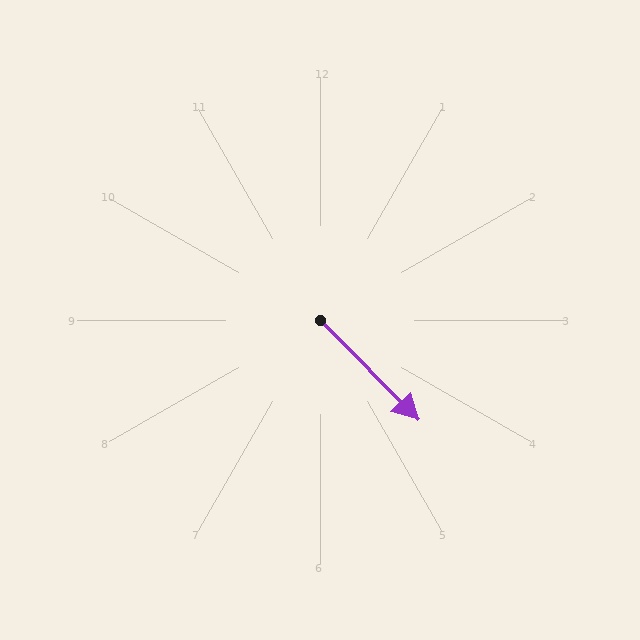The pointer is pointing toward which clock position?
Roughly 5 o'clock.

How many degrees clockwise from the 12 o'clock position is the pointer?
Approximately 136 degrees.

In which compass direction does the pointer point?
Southeast.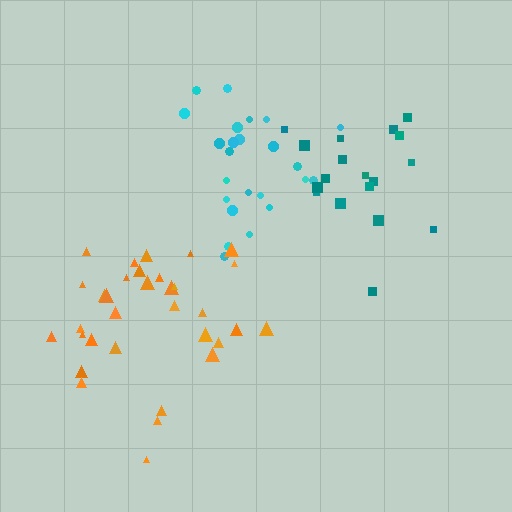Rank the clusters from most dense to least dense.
cyan, teal, orange.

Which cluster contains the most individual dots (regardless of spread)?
Orange (33).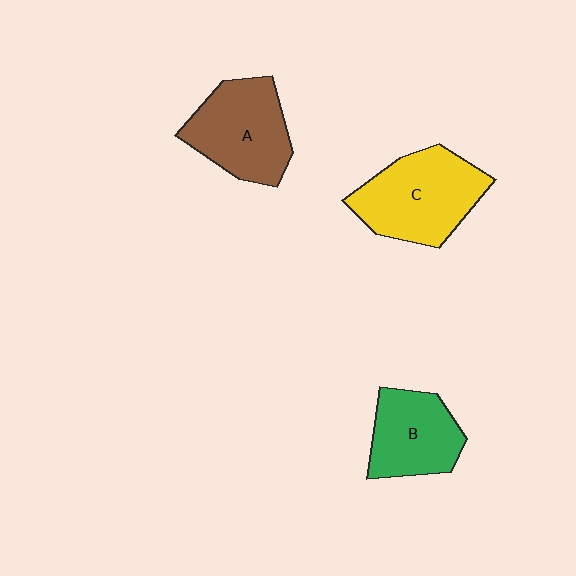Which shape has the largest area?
Shape C (yellow).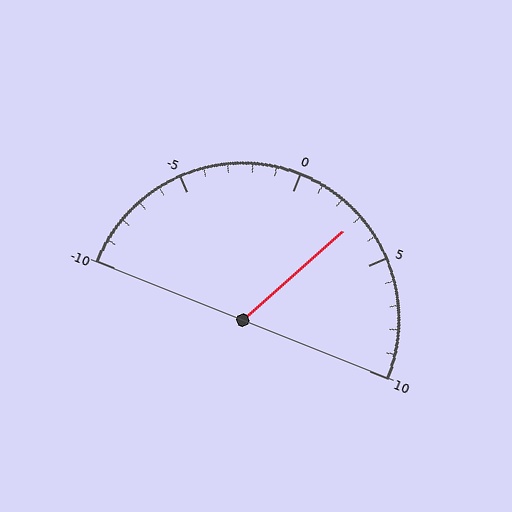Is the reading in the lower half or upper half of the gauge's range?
The reading is in the upper half of the range (-10 to 10).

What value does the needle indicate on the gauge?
The needle indicates approximately 3.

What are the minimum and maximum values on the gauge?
The gauge ranges from -10 to 10.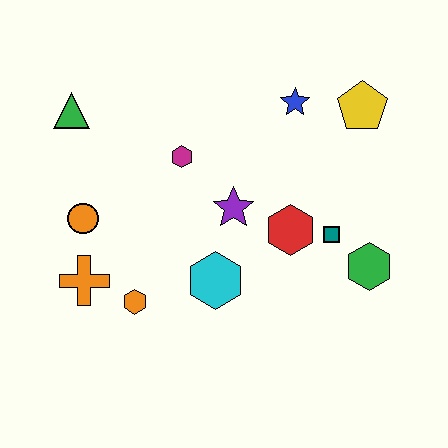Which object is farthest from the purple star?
The green triangle is farthest from the purple star.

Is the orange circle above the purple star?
No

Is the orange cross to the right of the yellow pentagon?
No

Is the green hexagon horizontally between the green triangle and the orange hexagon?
No